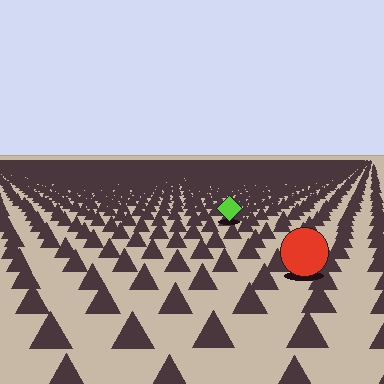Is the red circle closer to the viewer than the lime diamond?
Yes. The red circle is closer — you can tell from the texture gradient: the ground texture is coarser near it.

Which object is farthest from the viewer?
The lime diamond is farthest from the viewer. It appears smaller and the ground texture around it is denser.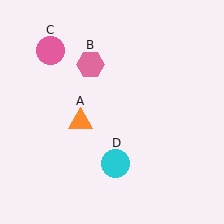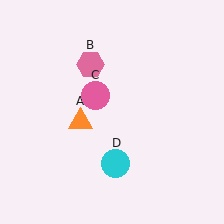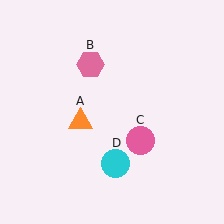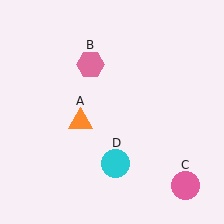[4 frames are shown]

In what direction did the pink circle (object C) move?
The pink circle (object C) moved down and to the right.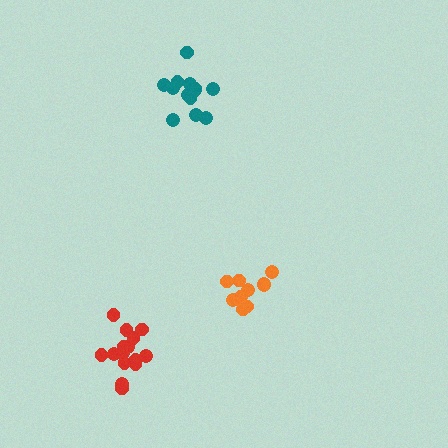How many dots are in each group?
Group 1: 15 dots, Group 2: 13 dots, Group 3: 11 dots (39 total).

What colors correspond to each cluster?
The clusters are colored: red, teal, orange.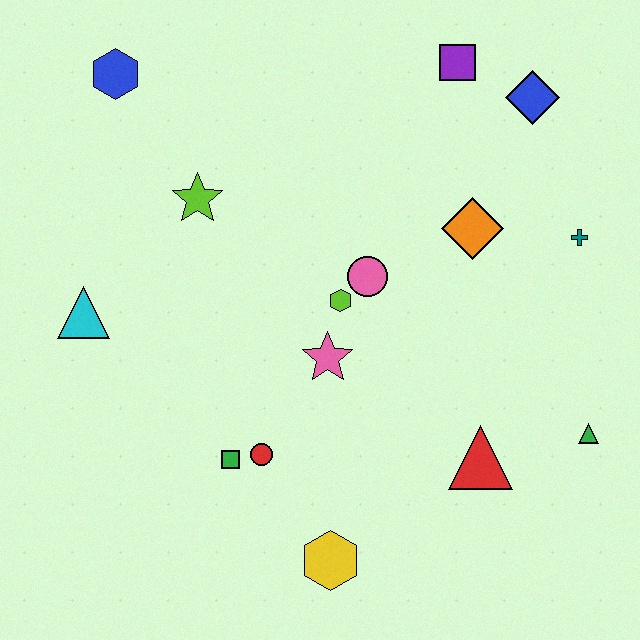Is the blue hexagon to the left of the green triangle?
Yes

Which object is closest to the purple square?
The blue diamond is closest to the purple square.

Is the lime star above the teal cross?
Yes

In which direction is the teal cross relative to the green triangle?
The teal cross is above the green triangle.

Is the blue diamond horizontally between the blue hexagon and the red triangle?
No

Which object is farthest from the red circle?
The blue diamond is farthest from the red circle.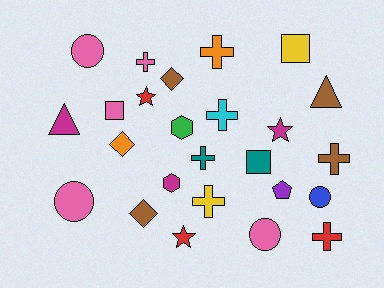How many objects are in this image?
There are 25 objects.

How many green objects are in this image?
There is 1 green object.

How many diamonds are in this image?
There are 3 diamonds.